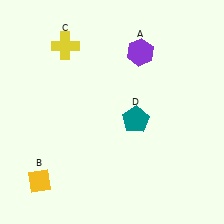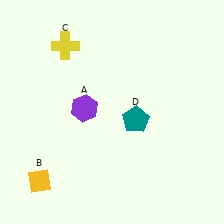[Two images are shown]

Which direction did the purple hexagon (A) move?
The purple hexagon (A) moved down.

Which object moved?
The purple hexagon (A) moved down.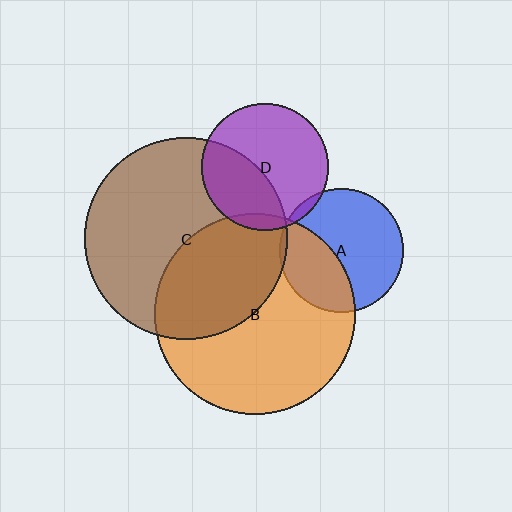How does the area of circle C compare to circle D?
Approximately 2.5 times.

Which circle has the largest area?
Circle C (brown).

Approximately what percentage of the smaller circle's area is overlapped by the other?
Approximately 5%.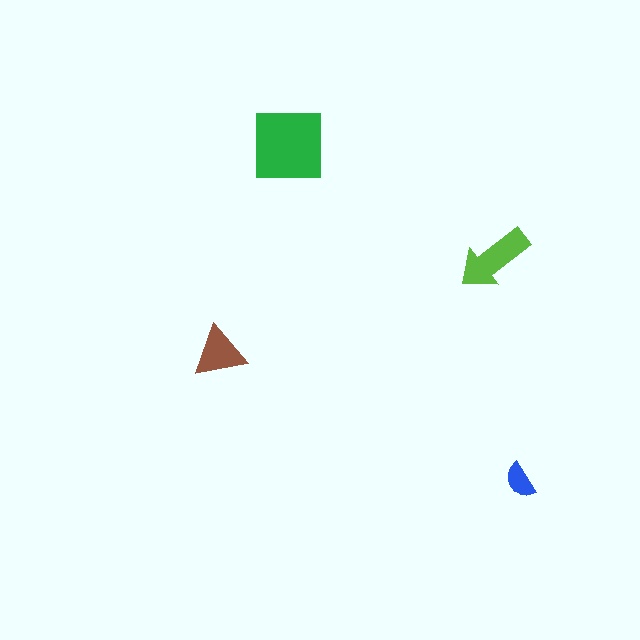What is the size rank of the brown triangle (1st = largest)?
3rd.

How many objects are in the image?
There are 4 objects in the image.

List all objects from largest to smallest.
The green square, the lime arrow, the brown triangle, the blue semicircle.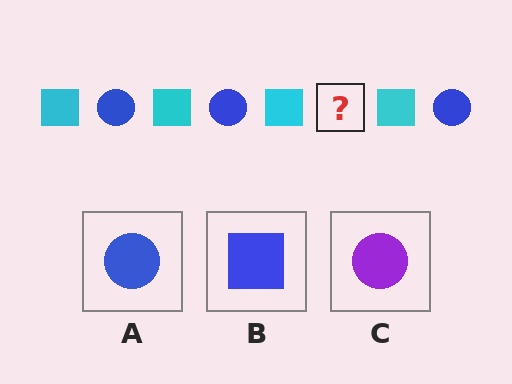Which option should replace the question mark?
Option A.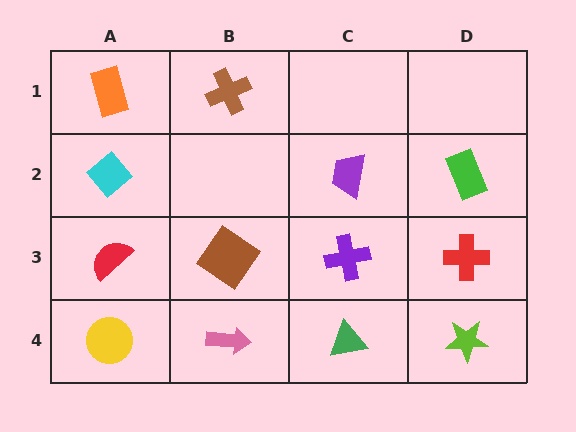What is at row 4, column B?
A pink arrow.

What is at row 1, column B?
A brown cross.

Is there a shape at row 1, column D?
No, that cell is empty.